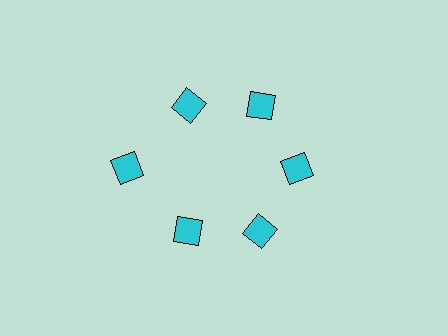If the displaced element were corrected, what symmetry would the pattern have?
It would have 6-fold rotational symmetry — the pattern would map onto itself every 60 degrees.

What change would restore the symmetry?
The symmetry would be restored by moving it inward, back onto the ring so that all 6 diamonds sit at equal angles and equal distance from the center.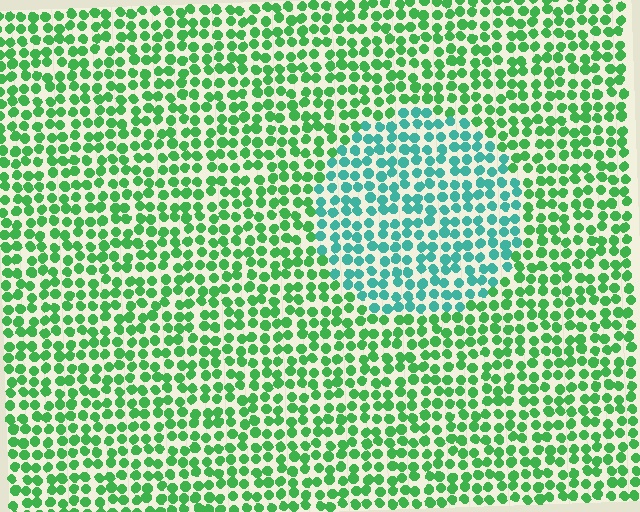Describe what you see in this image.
The image is filled with small green elements in a uniform arrangement. A circle-shaped region is visible where the elements are tinted to a slightly different hue, forming a subtle color boundary.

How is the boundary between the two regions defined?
The boundary is defined purely by a slight shift in hue (about 44 degrees). Spacing, size, and orientation are identical on both sides.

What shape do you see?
I see a circle.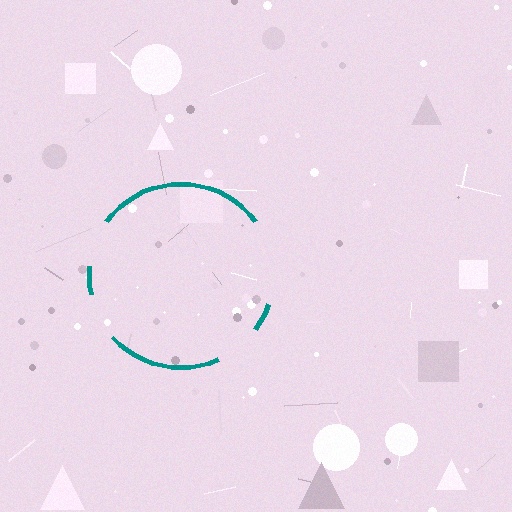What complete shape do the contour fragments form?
The contour fragments form a circle.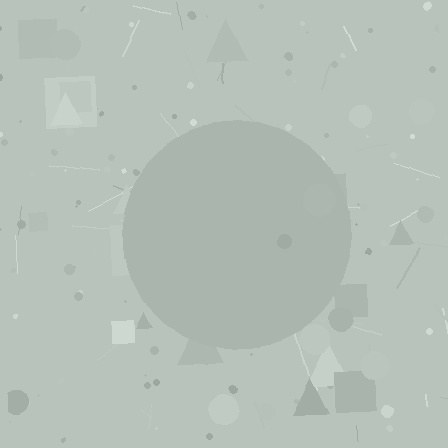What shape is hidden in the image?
A circle is hidden in the image.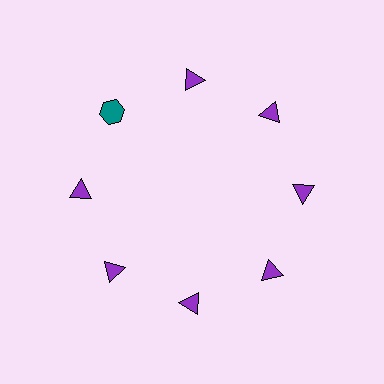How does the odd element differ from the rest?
It differs in both color (teal instead of purple) and shape (hexagon instead of triangle).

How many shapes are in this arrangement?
There are 8 shapes arranged in a ring pattern.